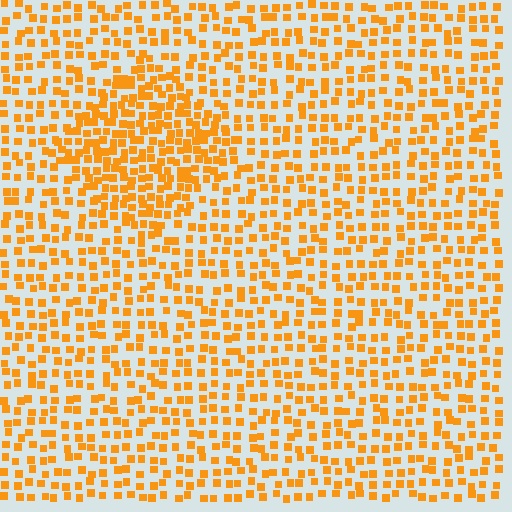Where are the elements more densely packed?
The elements are more densely packed inside the diamond boundary.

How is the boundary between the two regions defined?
The boundary is defined by a change in element density (approximately 1.8x ratio). All elements are the same color, size, and shape.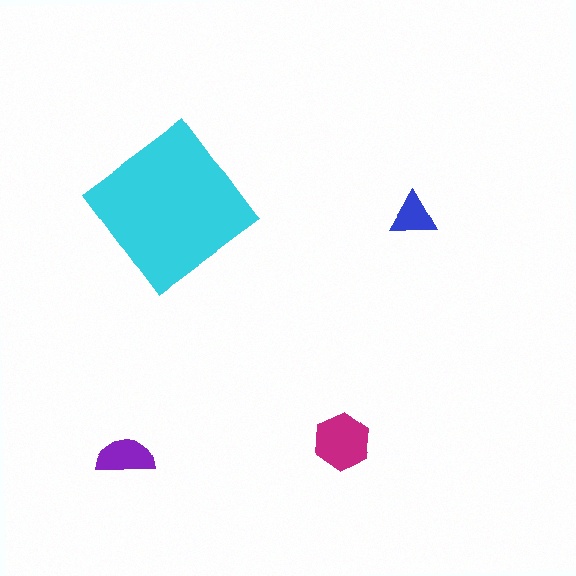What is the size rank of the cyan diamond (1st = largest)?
1st.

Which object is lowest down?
The purple semicircle is bottommost.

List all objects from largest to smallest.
The cyan diamond, the magenta hexagon, the purple semicircle, the blue triangle.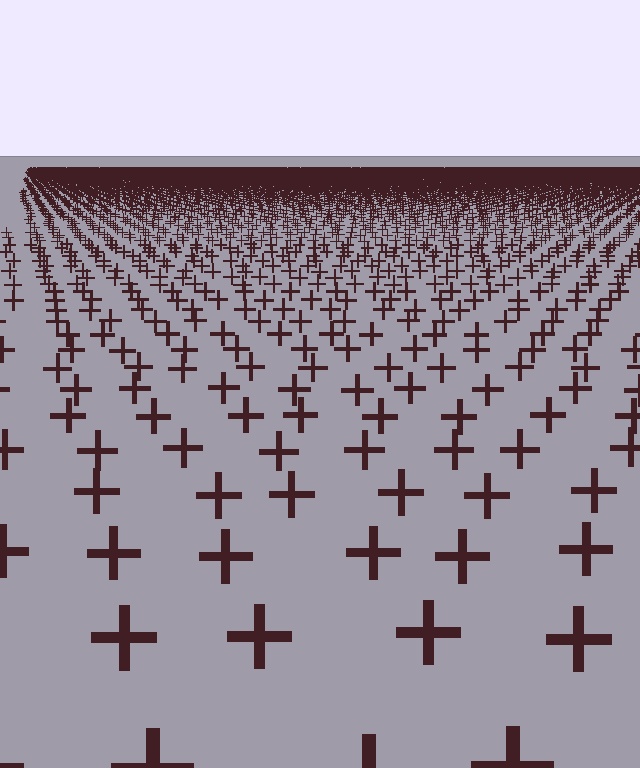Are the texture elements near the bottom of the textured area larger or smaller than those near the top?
Larger. Near the bottom, elements are closer to the viewer and appear at a bigger on-screen size.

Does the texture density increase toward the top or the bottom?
Density increases toward the top.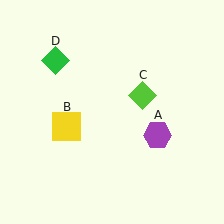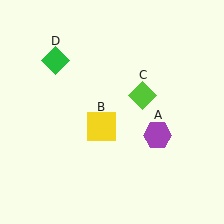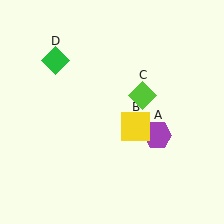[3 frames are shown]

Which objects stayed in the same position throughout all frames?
Purple hexagon (object A) and lime diamond (object C) and green diamond (object D) remained stationary.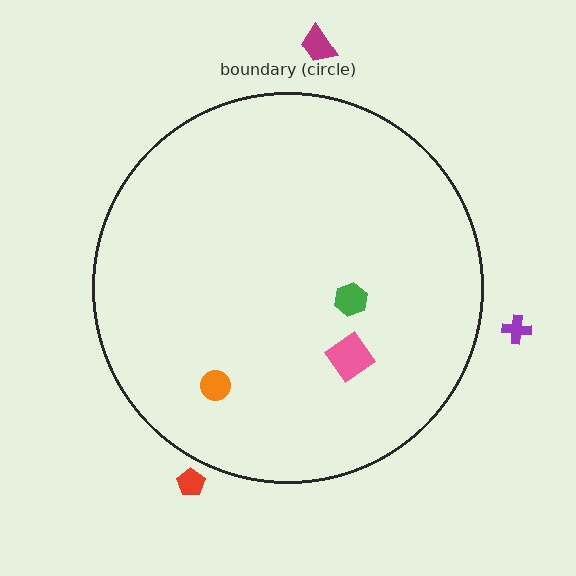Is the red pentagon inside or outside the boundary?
Outside.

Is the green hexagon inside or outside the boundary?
Inside.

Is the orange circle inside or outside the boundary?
Inside.